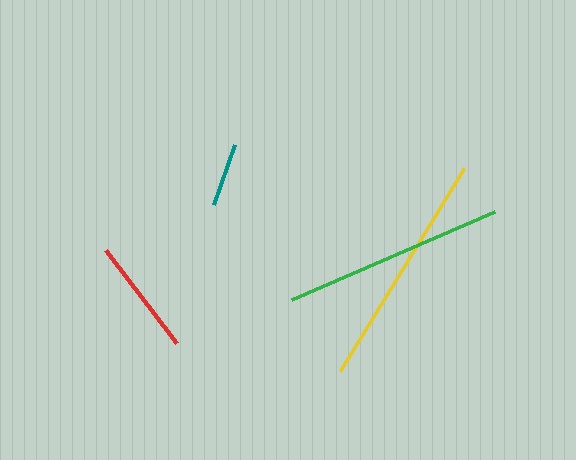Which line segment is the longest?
The yellow line is the longest at approximately 238 pixels.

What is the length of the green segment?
The green segment is approximately 221 pixels long.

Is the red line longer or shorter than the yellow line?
The yellow line is longer than the red line.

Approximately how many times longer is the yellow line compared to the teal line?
The yellow line is approximately 3.8 times the length of the teal line.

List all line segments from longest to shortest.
From longest to shortest: yellow, green, red, teal.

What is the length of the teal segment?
The teal segment is approximately 63 pixels long.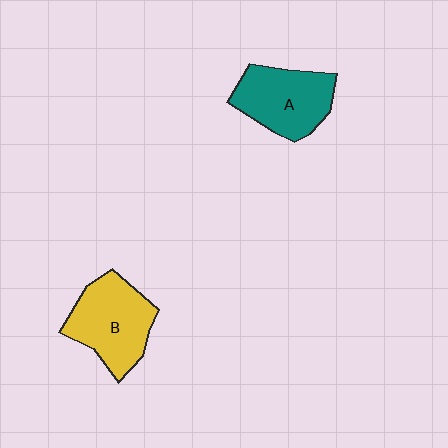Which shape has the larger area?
Shape B (yellow).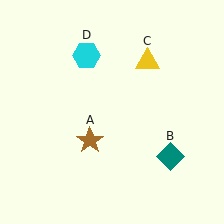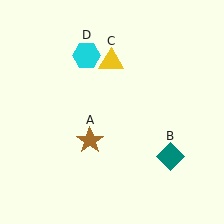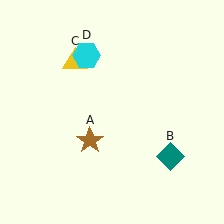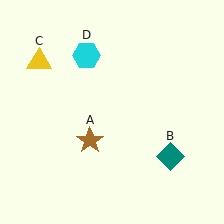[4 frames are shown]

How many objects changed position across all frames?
1 object changed position: yellow triangle (object C).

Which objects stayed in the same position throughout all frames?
Brown star (object A) and teal diamond (object B) and cyan hexagon (object D) remained stationary.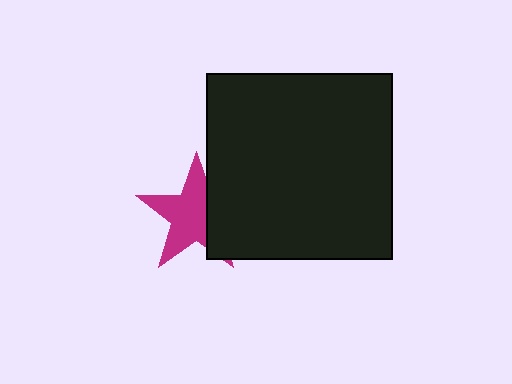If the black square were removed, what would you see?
You would see the complete magenta star.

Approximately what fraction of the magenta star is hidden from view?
Roughly 34% of the magenta star is hidden behind the black square.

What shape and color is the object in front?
The object in front is a black square.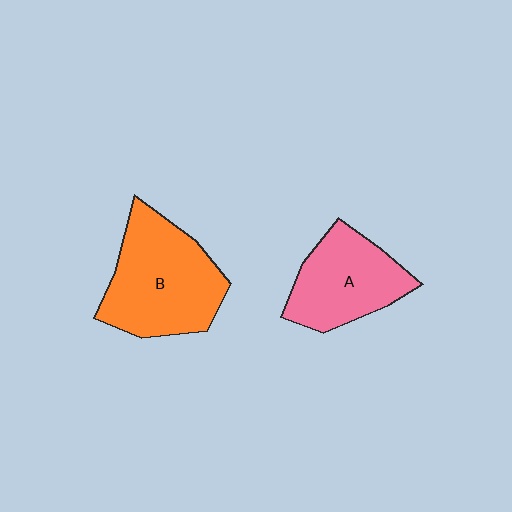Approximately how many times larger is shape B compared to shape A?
Approximately 1.3 times.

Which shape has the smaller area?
Shape A (pink).